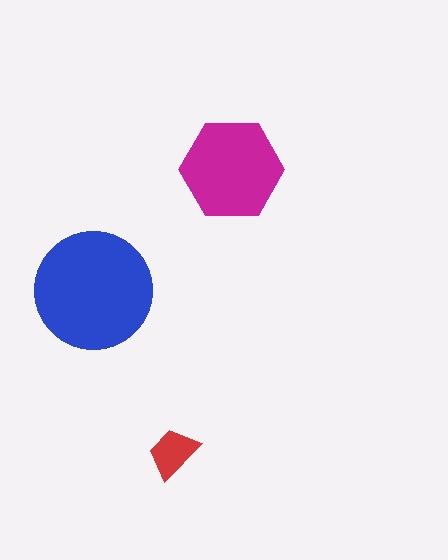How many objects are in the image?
There are 3 objects in the image.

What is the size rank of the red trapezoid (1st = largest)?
3rd.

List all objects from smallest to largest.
The red trapezoid, the magenta hexagon, the blue circle.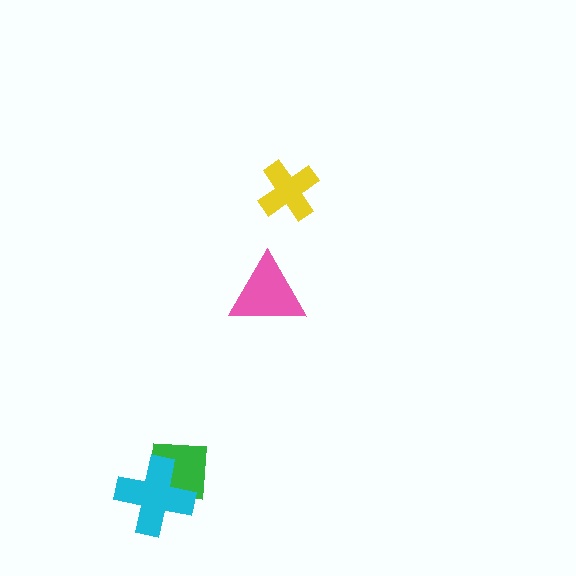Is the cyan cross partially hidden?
No, no other shape covers it.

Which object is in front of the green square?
The cyan cross is in front of the green square.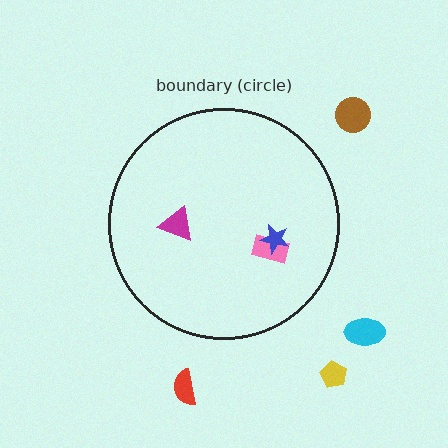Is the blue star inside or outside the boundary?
Inside.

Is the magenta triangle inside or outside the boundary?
Inside.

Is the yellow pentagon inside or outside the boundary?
Outside.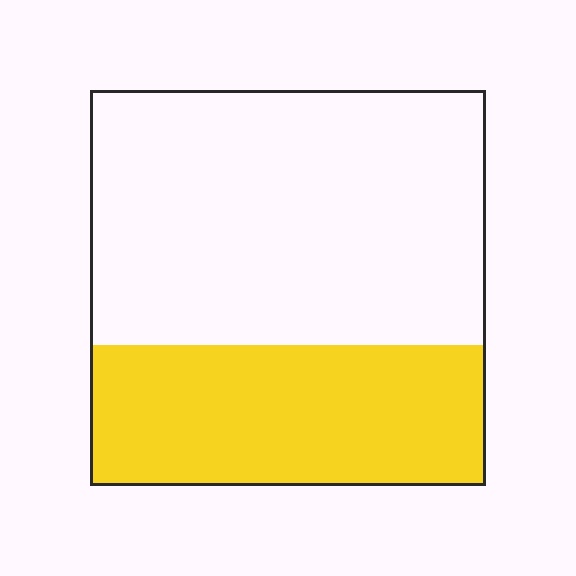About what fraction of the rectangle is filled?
About three eighths (3/8).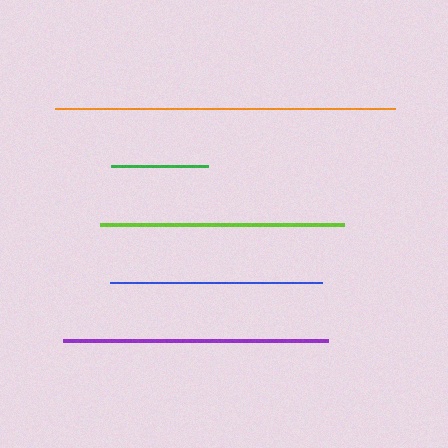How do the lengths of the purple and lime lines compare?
The purple and lime lines are approximately the same length.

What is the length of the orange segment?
The orange segment is approximately 339 pixels long.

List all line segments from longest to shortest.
From longest to shortest: orange, purple, lime, blue, green.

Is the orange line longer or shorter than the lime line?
The orange line is longer than the lime line.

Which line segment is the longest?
The orange line is the longest at approximately 339 pixels.